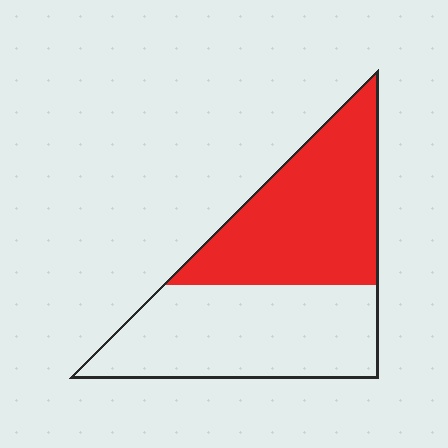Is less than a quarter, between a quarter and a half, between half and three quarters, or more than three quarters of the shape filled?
Between a quarter and a half.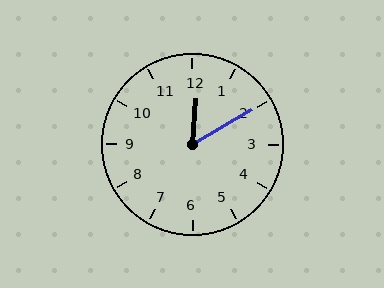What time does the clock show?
12:10.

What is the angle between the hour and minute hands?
Approximately 55 degrees.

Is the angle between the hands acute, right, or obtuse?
It is acute.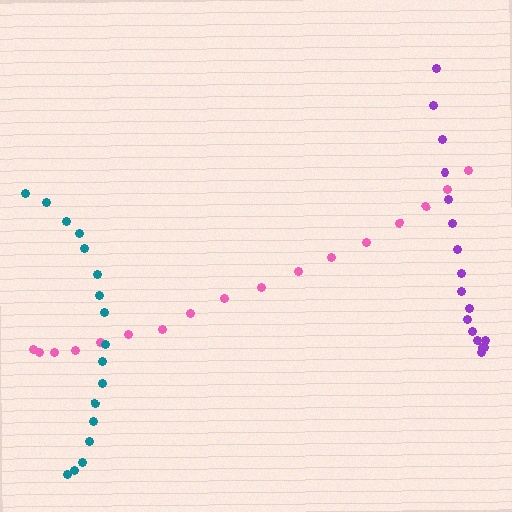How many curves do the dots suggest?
There are 3 distinct paths.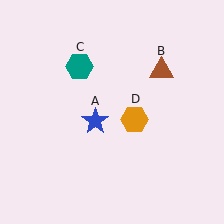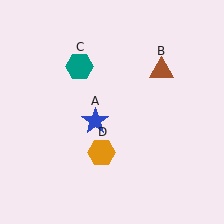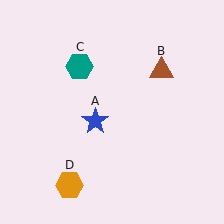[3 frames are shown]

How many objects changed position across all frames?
1 object changed position: orange hexagon (object D).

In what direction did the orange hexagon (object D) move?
The orange hexagon (object D) moved down and to the left.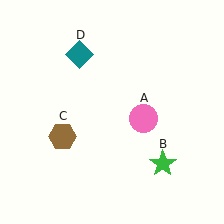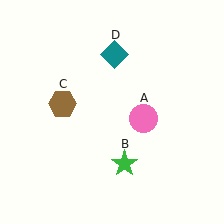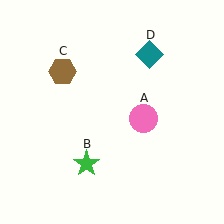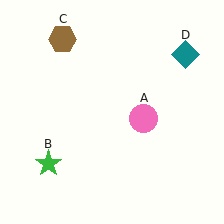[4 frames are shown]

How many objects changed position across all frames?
3 objects changed position: green star (object B), brown hexagon (object C), teal diamond (object D).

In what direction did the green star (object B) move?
The green star (object B) moved left.